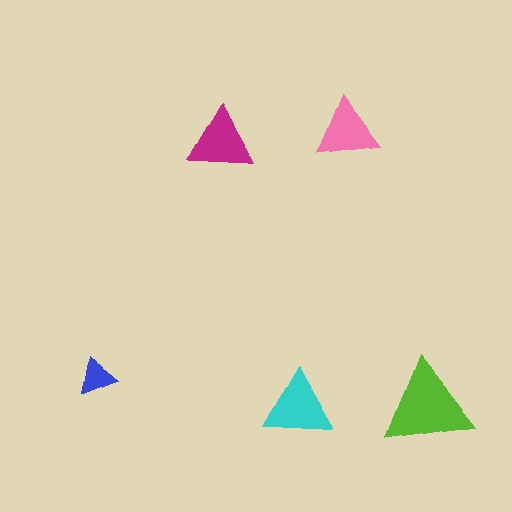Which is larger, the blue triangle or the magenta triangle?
The magenta one.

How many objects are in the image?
There are 5 objects in the image.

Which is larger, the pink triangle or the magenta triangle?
The magenta one.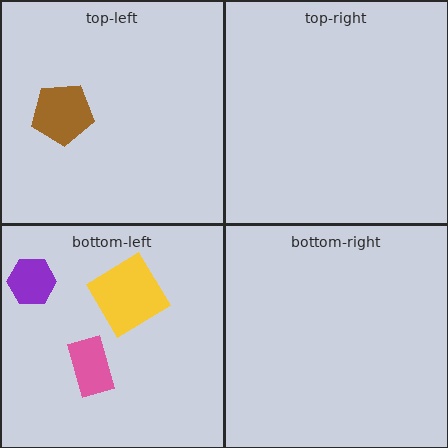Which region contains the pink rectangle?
The bottom-left region.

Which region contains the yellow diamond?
The bottom-left region.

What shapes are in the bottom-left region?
The purple hexagon, the pink rectangle, the yellow diamond.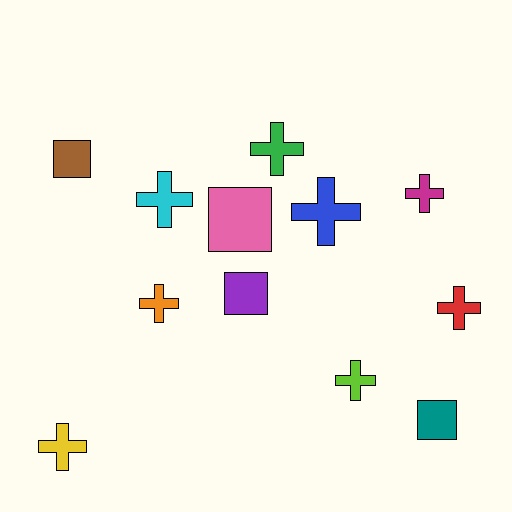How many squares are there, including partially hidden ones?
There are 4 squares.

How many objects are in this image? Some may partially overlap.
There are 12 objects.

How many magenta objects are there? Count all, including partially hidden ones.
There is 1 magenta object.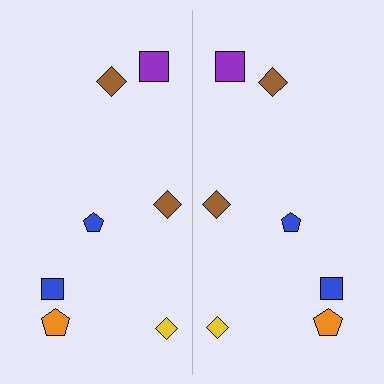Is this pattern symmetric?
Yes, this pattern has bilateral (reflection) symmetry.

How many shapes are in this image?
There are 14 shapes in this image.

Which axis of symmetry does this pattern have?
The pattern has a vertical axis of symmetry running through the center of the image.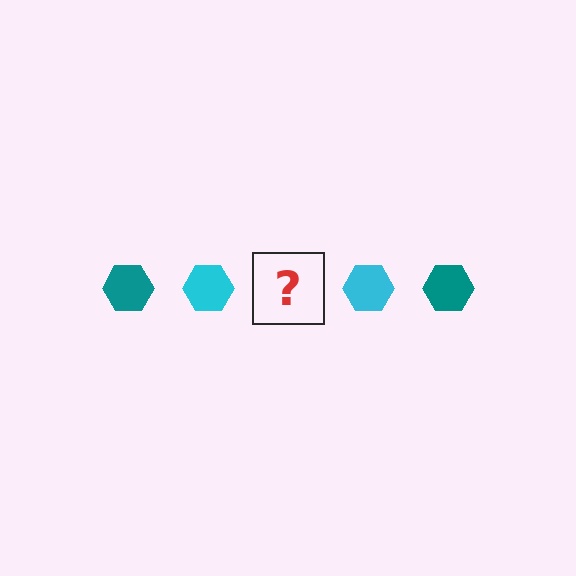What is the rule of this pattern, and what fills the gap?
The rule is that the pattern cycles through teal, cyan hexagons. The gap should be filled with a teal hexagon.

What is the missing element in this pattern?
The missing element is a teal hexagon.